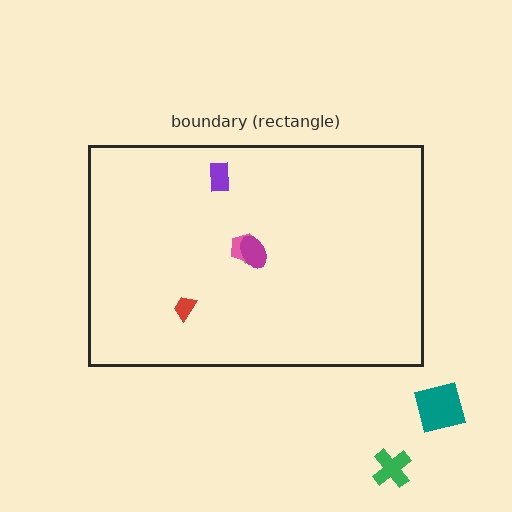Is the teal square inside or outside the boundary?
Outside.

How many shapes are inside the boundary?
5 inside, 2 outside.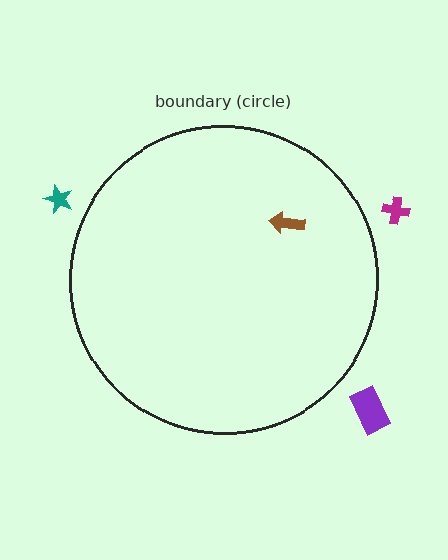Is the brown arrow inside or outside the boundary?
Inside.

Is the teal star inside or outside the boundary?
Outside.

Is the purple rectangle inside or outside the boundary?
Outside.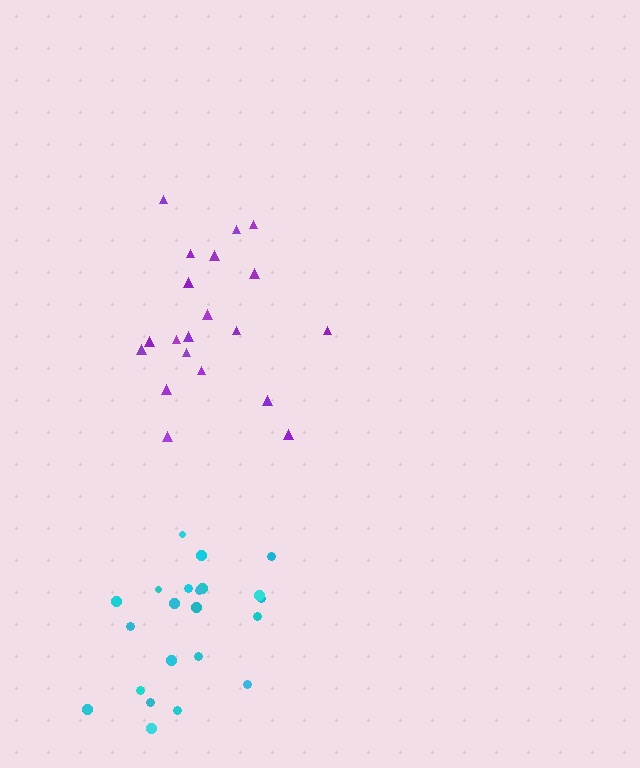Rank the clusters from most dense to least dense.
cyan, purple.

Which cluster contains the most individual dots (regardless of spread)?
Cyan (22).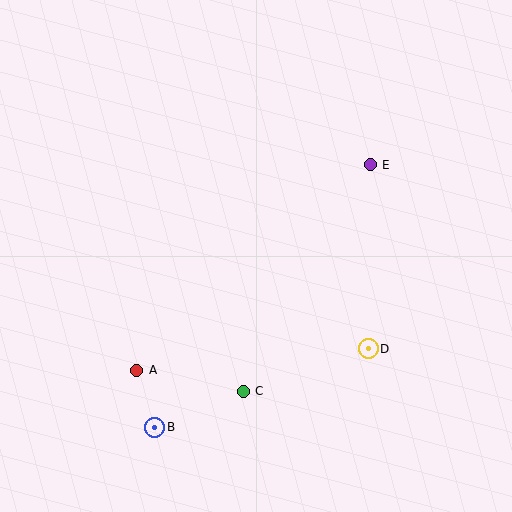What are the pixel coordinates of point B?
Point B is at (155, 427).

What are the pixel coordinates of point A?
Point A is at (137, 370).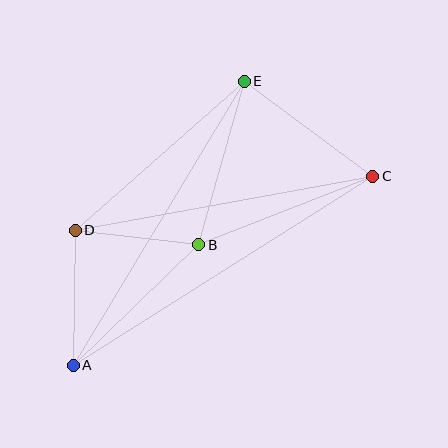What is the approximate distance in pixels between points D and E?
The distance between D and E is approximately 225 pixels.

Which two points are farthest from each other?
Points A and C are farthest from each other.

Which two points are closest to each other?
Points B and D are closest to each other.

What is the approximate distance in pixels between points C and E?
The distance between C and E is approximately 160 pixels.